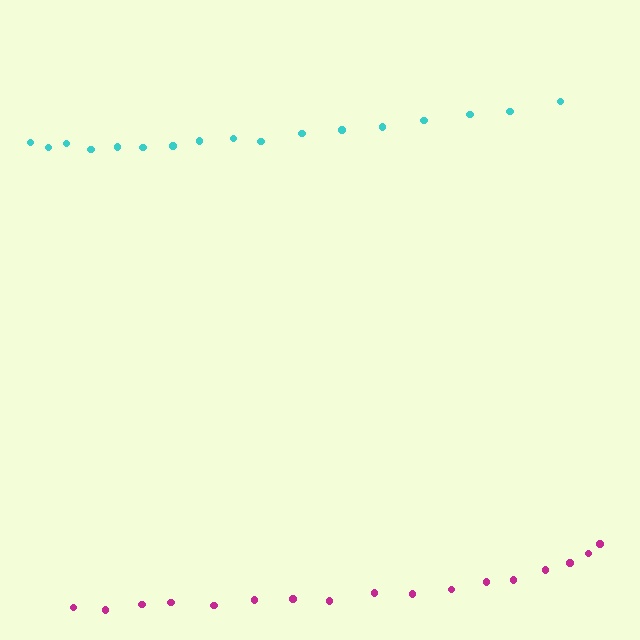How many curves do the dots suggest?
There are 2 distinct paths.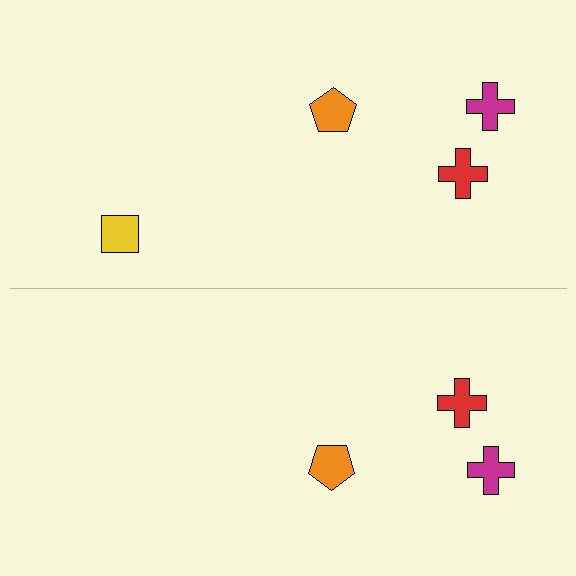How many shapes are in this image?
There are 7 shapes in this image.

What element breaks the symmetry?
A yellow square is missing from the bottom side.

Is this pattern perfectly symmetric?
No, the pattern is not perfectly symmetric. A yellow square is missing from the bottom side.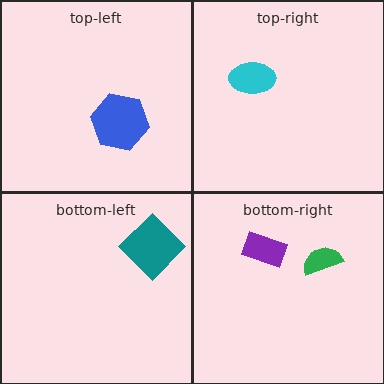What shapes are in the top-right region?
The cyan ellipse.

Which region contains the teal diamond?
The bottom-left region.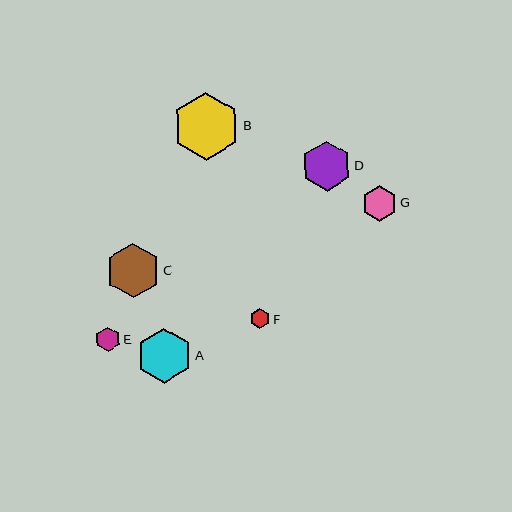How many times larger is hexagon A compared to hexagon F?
Hexagon A is approximately 2.7 times the size of hexagon F.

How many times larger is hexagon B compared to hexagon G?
Hexagon B is approximately 1.9 times the size of hexagon G.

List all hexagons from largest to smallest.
From largest to smallest: B, A, C, D, G, E, F.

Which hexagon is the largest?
Hexagon B is the largest with a size of approximately 68 pixels.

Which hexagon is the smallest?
Hexagon F is the smallest with a size of approximately 20 pixels.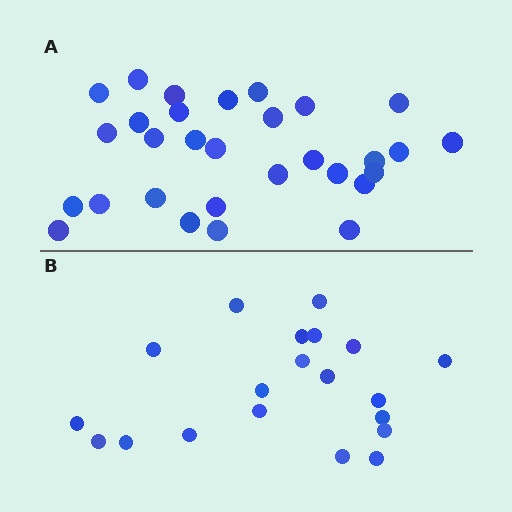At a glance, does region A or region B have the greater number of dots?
Region A (the top region) has more dots.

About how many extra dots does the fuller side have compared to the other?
Region A has roughly 10 or so more dots than region B.